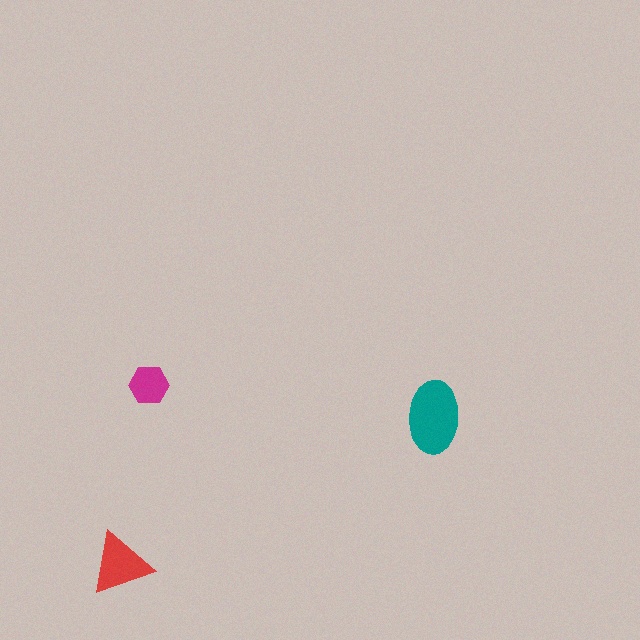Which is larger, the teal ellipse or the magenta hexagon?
The teal ellipse.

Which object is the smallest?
The magenta hexagon.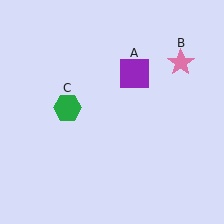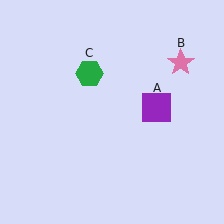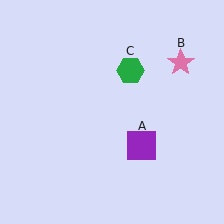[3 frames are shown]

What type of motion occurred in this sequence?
The purple square (object A), green hexagon (object C) rotated clockwise around the center of the scene.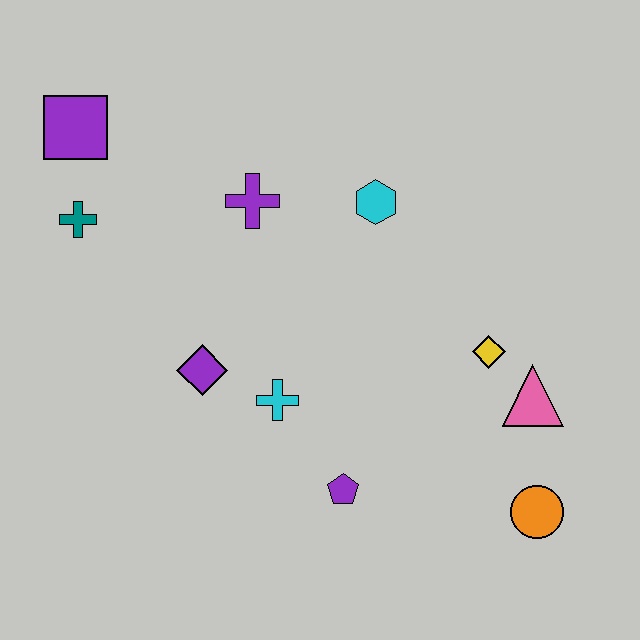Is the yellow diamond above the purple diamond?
Yes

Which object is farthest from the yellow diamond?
The purple square is farthest from the yellow diamond.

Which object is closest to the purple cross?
The cyan hexagon is closest to the purple cross.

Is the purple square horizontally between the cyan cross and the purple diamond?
No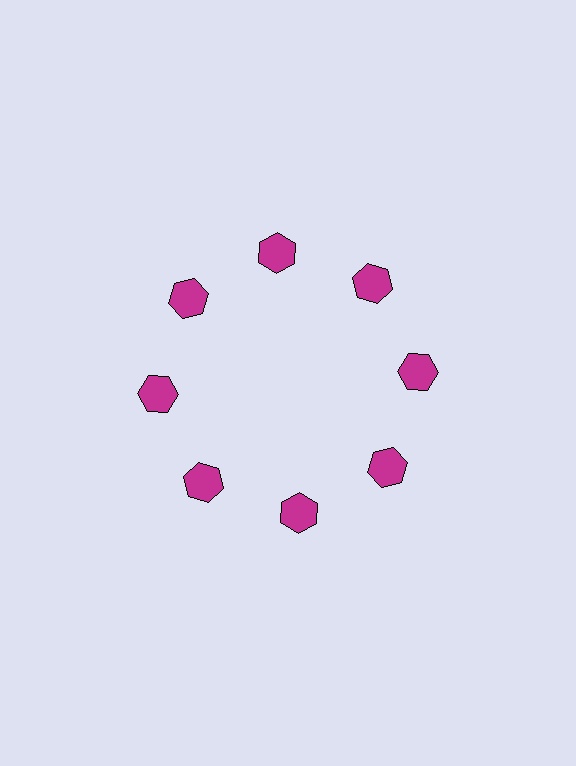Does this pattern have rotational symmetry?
Yes, this pattern has 8-fold rotational symmetry. It looks the same after rotating 45 degrees around the center.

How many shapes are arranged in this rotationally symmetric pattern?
There are 8 shapes, arranged in 8 groups of 1.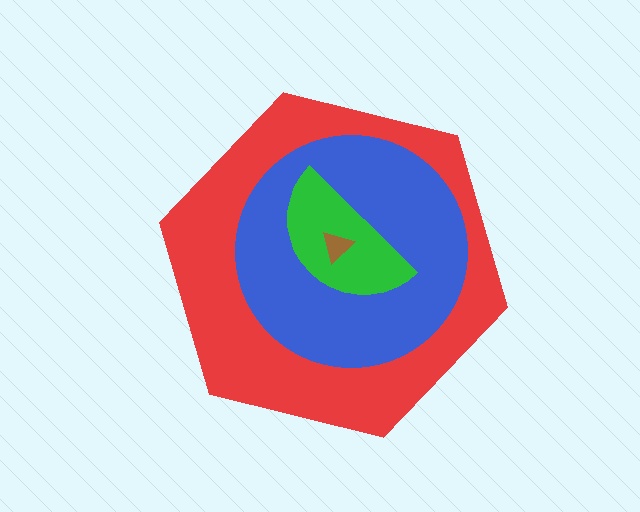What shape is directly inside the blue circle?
The green semicircle.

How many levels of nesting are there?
4.